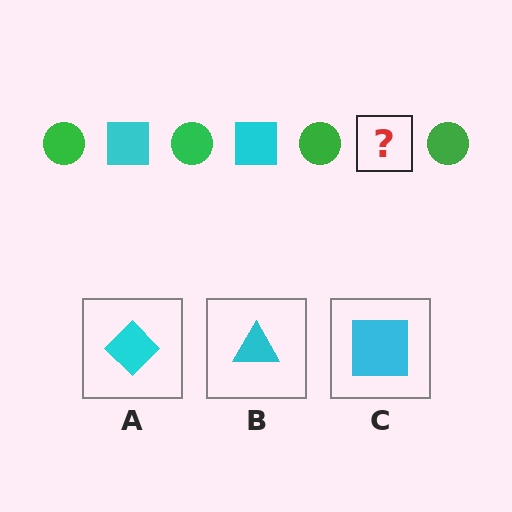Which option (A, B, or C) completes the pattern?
C.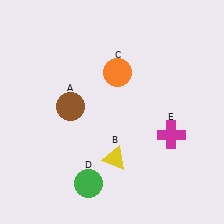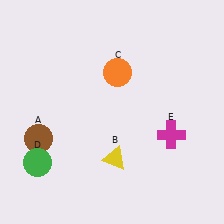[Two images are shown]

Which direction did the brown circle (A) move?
The brown circle (A) moved left.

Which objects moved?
The objects that moved are: the brown circle (A), the green circle (D).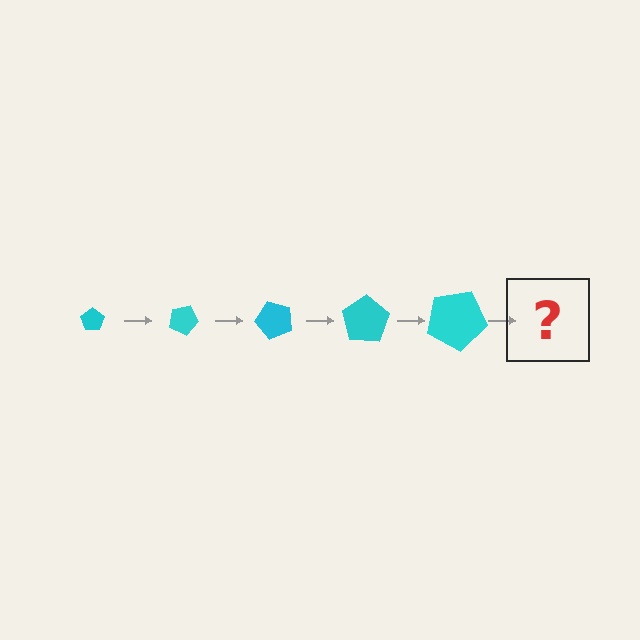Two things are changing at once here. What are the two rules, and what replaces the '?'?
The two rules are that the pentagon grows larger each step and it rotates 25 degrees each step. The '?' should be a pentagon, larger than the previous one and rotated 125 degrees from the start.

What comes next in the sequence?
The next element should be a pentagon, larger than the previous one and rotated 125 degrees from the start.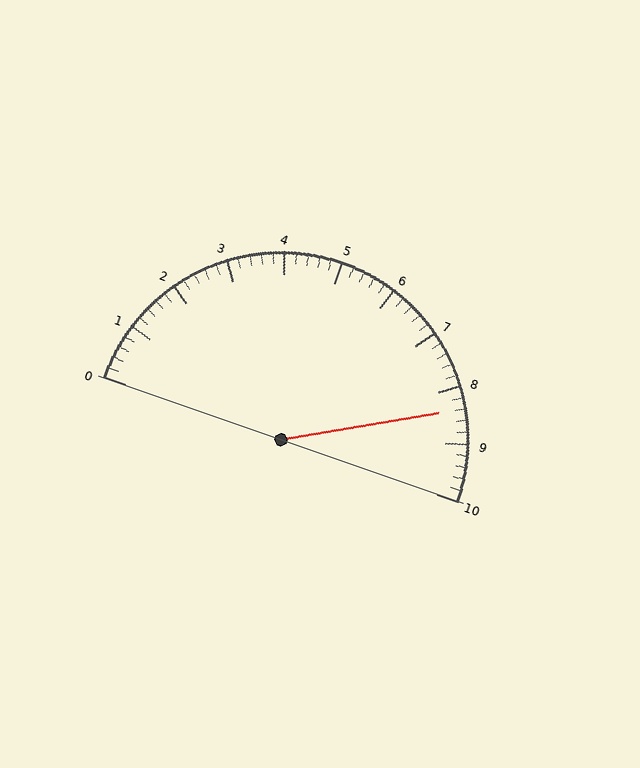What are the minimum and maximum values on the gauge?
The gauge ranges from 0 to 10.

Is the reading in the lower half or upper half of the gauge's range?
The reading is in the upper half of the range (0 to 10).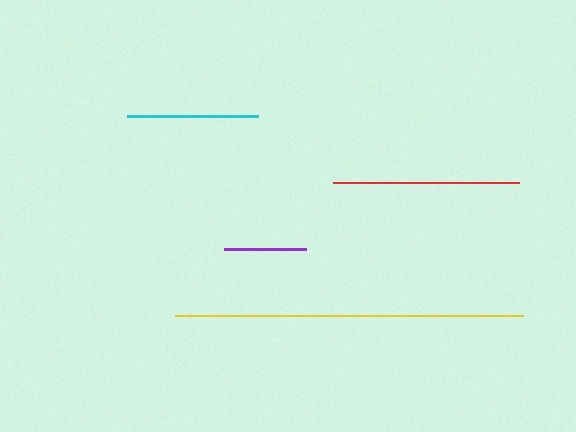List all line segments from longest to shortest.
From longest to shortest: yellow, red, cyan, purple.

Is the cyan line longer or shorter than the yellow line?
The yellow line is longer than the cyan line.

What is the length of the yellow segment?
The yellow segment is approximately 348 pixels long.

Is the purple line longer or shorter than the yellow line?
The yellow line is longer than the purple line.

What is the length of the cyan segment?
The cyan segment is approximately 131 pixels long.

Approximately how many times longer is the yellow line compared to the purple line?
The yellow line is approximately 4.3 times the length of the purple line.